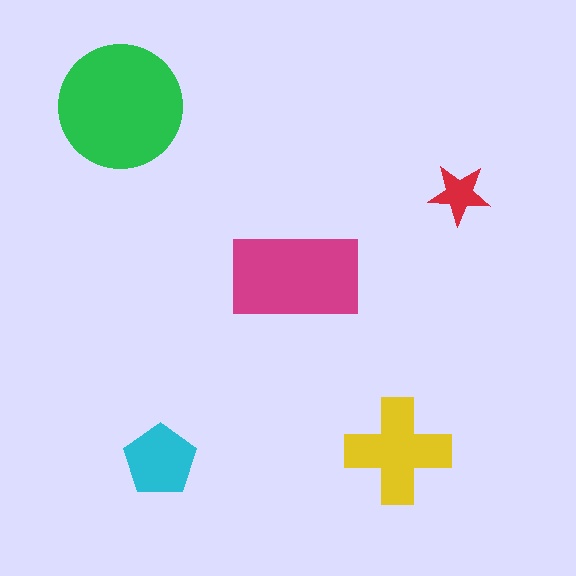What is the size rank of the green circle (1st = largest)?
1st.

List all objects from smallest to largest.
The red star, the cyan pentagon, the yellow cross, the magenta rectangle, the green circle.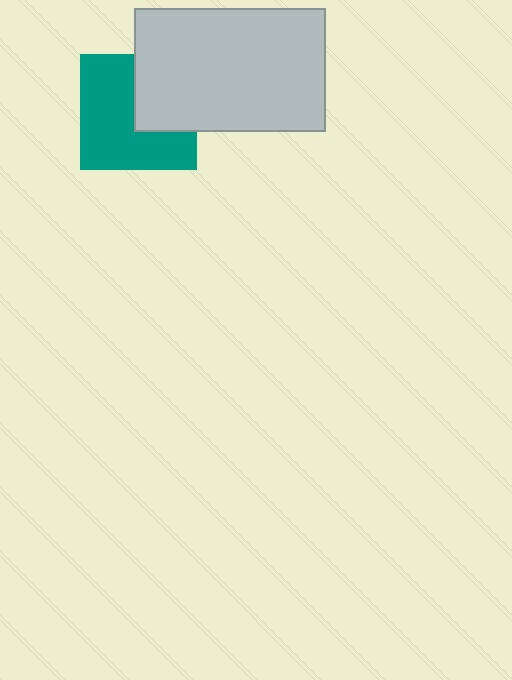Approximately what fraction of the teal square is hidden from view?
Roughly 36% of the teal square is hidden behind the light gray rectangle.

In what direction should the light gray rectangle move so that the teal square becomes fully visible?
The light gray rectangle should move toward the upper-right. That is the shortest direction to clear the overlap and leave the teal square fully visible.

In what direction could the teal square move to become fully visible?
The teal square could move toward the lower-left. That would shift it out from behind the light gray rectangle entirely.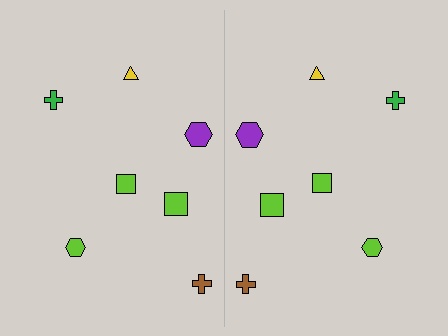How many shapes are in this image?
There are 14 shapes in this image.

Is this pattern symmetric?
Yes, this pattern has bilateral (reflection) symmetry.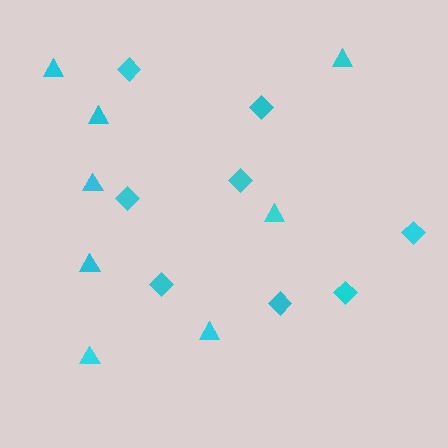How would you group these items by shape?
There are 2 groups: one group of diamonds (8) and one group of triangles (8).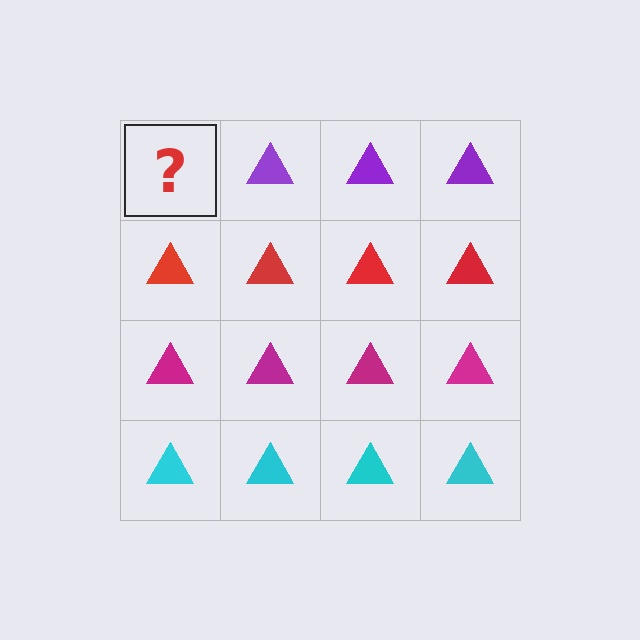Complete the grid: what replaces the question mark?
The question mark should be replaced with a purple triangle.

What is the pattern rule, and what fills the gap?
The rule is that each row has a consistent color. The gap should be filled with a purple triangle.